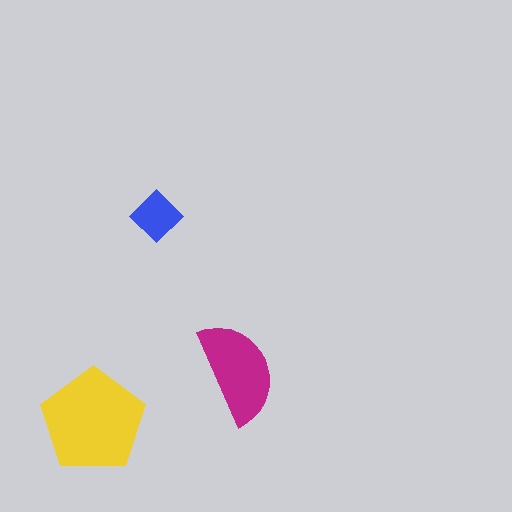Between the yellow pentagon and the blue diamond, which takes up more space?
The yellow pentagon.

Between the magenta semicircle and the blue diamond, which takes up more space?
The magenta semicircle.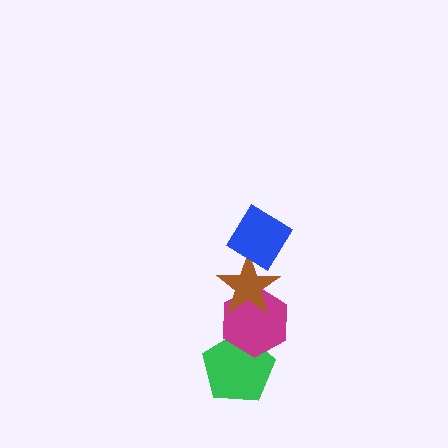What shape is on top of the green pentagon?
The magenta hexagon is on top of the green pentagon.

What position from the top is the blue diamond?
The blue diamond is 1st from the top.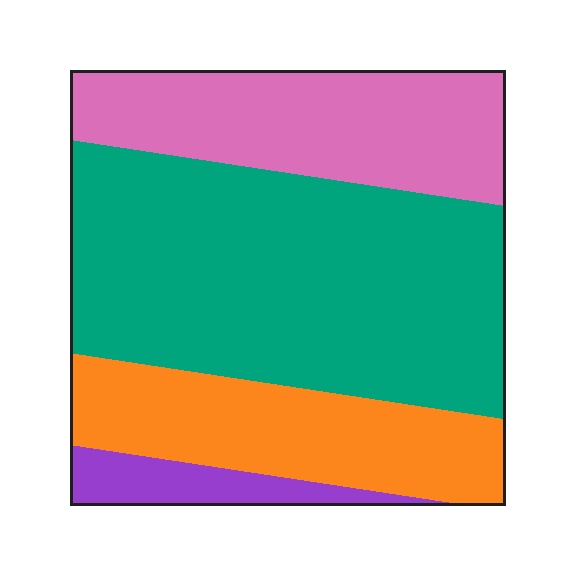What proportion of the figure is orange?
Orange takes up between a sixth and a third of the figure.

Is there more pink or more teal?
Teal.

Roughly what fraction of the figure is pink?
Pink covers 24% of the figure.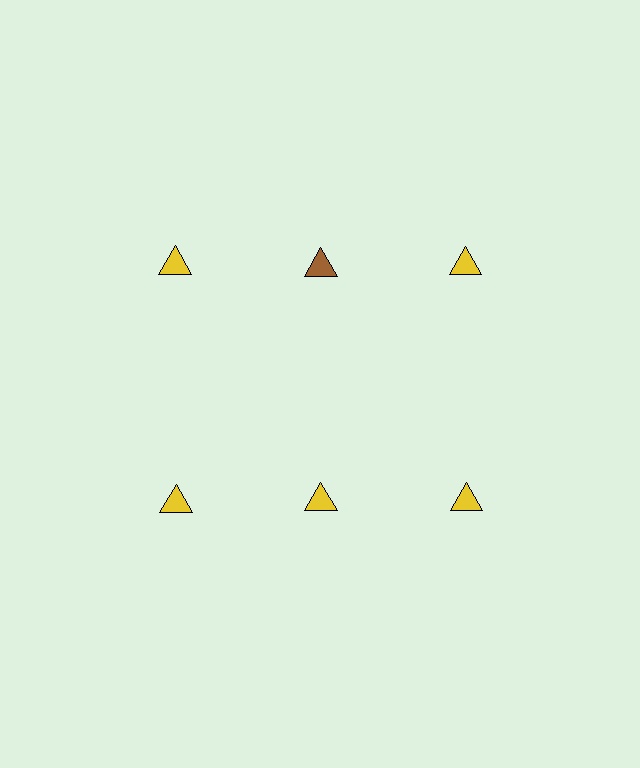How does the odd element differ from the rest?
It has a different color: brown instead of yellow.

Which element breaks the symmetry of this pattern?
The brown triangle in the top row, second from left column breaks the symmetry. All other shapes are yellow triangles.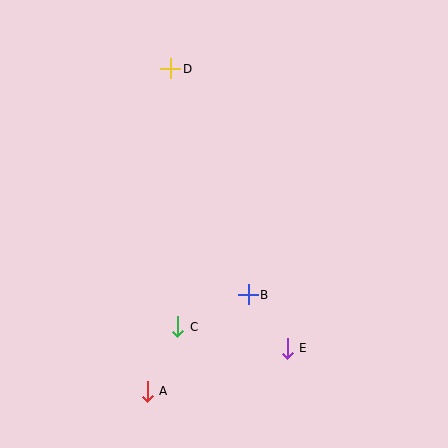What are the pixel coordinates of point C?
Point C is at (178, 327).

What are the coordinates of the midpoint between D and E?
The midpoint between D and E is at (229, 209).